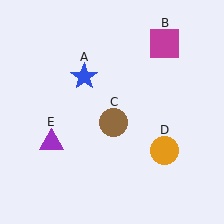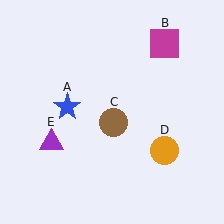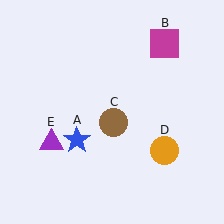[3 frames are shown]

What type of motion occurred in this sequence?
The blue star (object A) rotated counterclockwise around the center of the scene.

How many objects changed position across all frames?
1 object changed position: blue star (object A).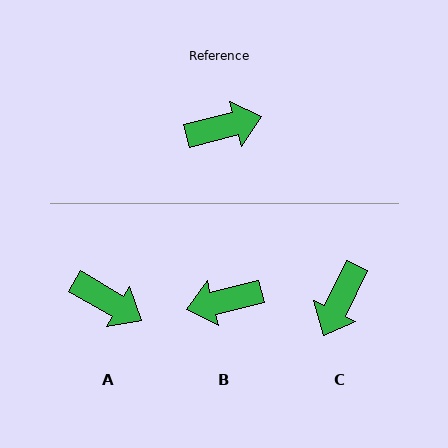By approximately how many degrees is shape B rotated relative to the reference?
Approximately 179 degrees counter-clockwise.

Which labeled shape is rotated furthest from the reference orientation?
B, about 179 degrees away.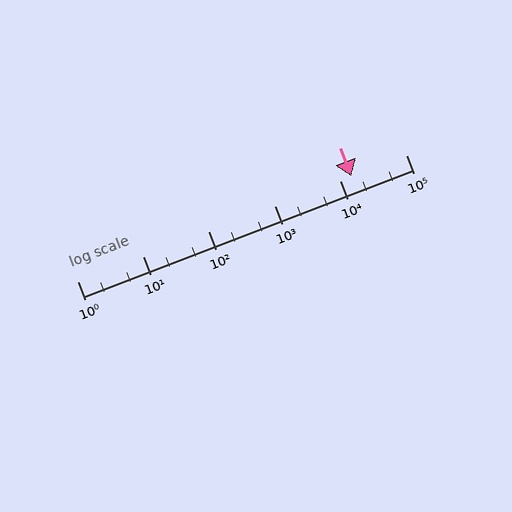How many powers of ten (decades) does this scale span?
The scale spans 5 decades, from 1 to 100000.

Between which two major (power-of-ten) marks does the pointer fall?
The pointer is between 10000 and 100000.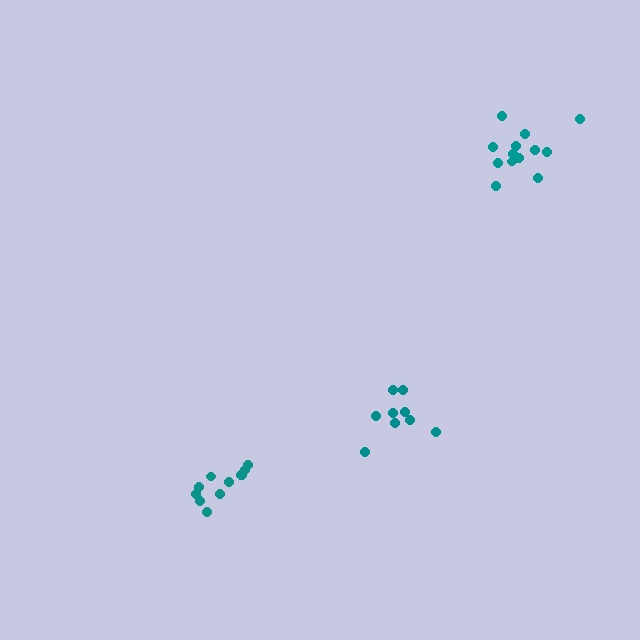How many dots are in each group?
Group 1: 13 dots, Group 2: 9 dots, Group 3: 11 dots (33 total).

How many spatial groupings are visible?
There are 3 spatial groupings.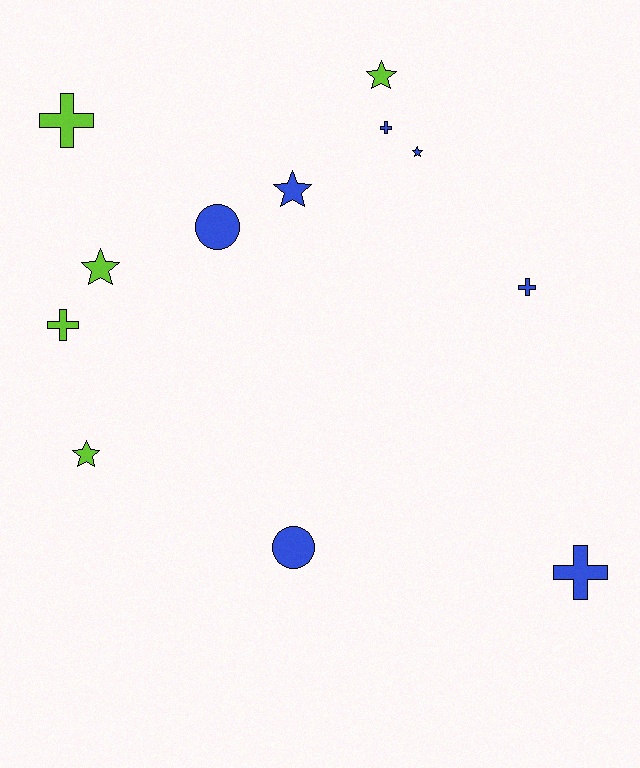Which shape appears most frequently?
Cross, with 5 objects.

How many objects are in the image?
There are 12 objects.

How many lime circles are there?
There are no lime circles.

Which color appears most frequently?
Blue, with 7 objects.